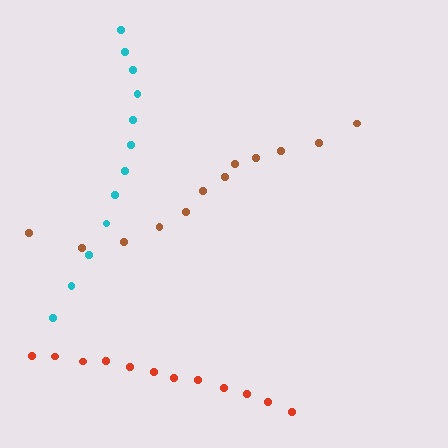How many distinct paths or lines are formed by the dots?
There are 3 distinct paths.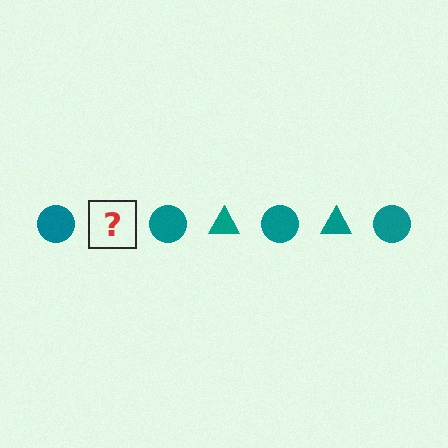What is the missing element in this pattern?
The missing element is a teal triangle.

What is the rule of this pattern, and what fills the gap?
The rule is that the pattern cycles through circle, triangle shapes in teal. The gap should be filled with a teal triangle.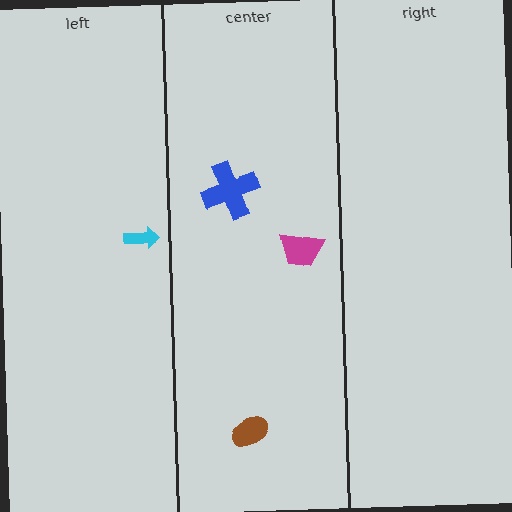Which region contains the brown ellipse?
The center region.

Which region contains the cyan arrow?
The left region.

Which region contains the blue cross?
The center region.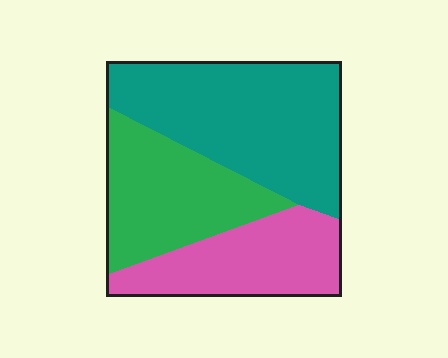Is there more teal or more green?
Teal.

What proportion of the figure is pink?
Pink takes up about one quarter (1/4) of the figure.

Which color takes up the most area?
Teal, at roughly 45%.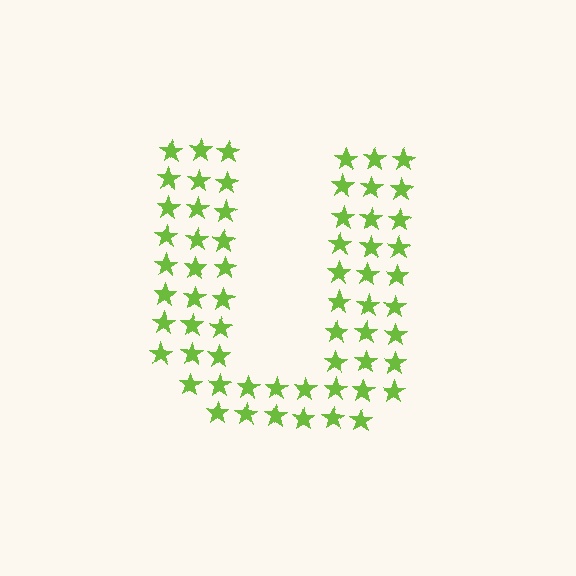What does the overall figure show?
The overall figure shows the letter U.